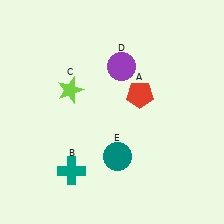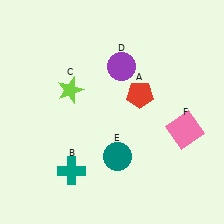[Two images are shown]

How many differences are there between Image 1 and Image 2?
There is 1 difference between the two images.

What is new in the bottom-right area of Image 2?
A pink square (F) was added in the bottom-right area of Image 2.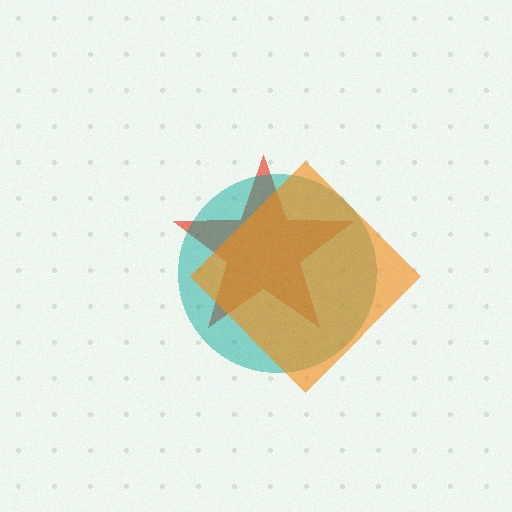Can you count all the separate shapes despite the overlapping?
Yes, there are 3 separate shapes.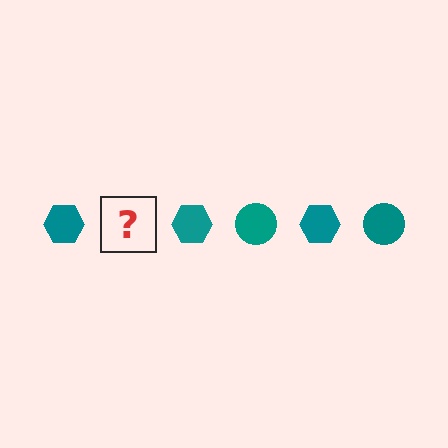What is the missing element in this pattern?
The missing element is a teal circle.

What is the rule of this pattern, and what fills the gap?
The rule is that the pattern cycles through hexagon, circle shapes in teal. The gap should be filled with a teal circle.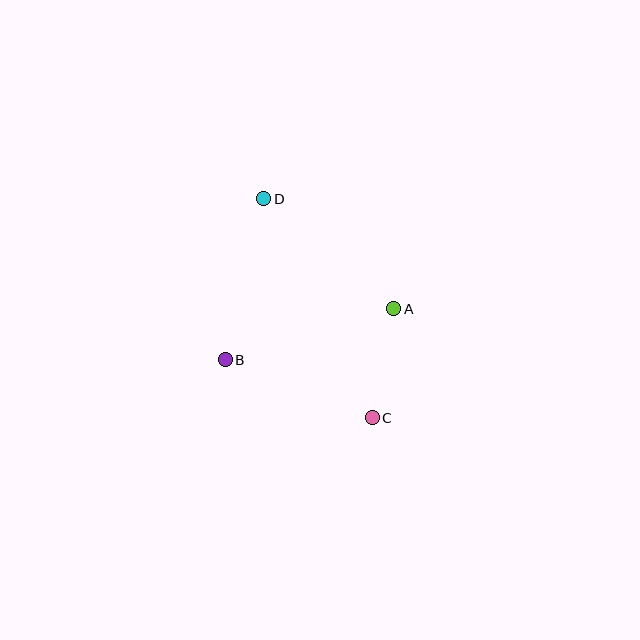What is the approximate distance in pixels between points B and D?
The distance between B and D is approximately 166 pixels.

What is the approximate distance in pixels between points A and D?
The distance between A and D is approximately 170 pixels.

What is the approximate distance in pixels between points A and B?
The distance between A and B is approximately 176 pixels.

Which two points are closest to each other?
Points A and C are closest to each other.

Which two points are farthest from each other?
Points C and D are farthest from each other.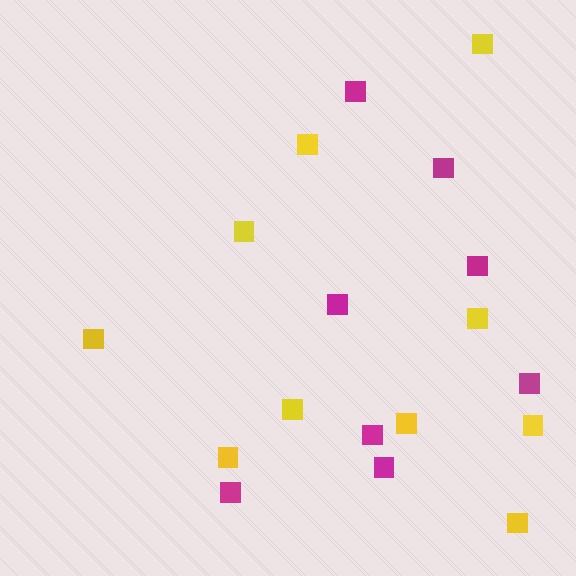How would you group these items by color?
There are 2 groups: one group of yellow squares (10) and one group of magenta squares (8).